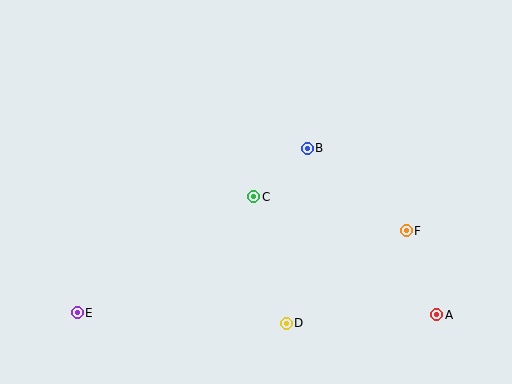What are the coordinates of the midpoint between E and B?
The midpoint between E and B is at (192, 230).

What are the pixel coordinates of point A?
Point A is at (437, 315).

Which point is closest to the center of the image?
Point C at (254, 197) is closest to the center.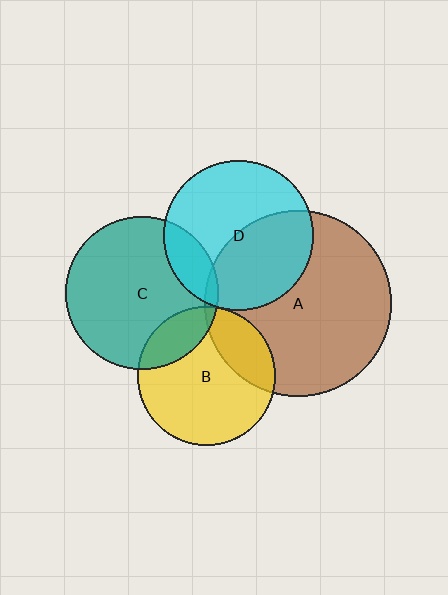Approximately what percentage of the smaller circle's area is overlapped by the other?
Approximately 5%.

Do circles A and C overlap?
Yes.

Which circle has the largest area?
Circle A (brown).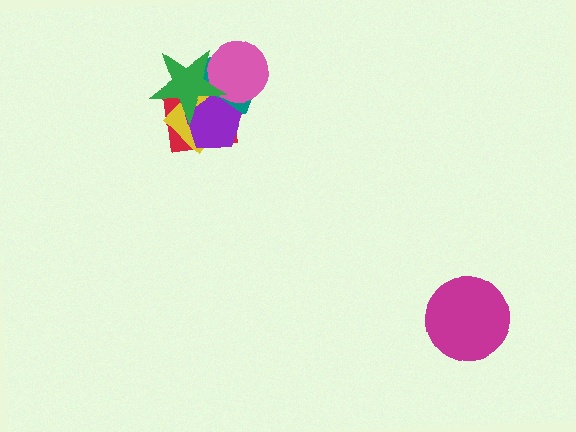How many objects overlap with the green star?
5 objects overlap with the green star.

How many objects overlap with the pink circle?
3 objects overlap with the pink circle.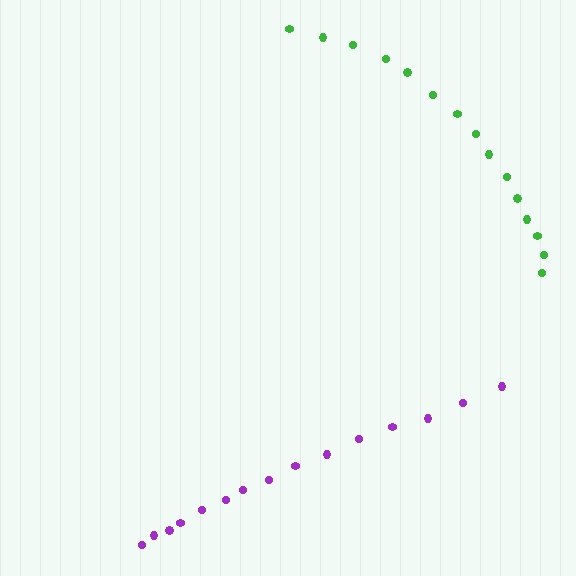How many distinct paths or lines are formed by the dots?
There are 2 distinct paths.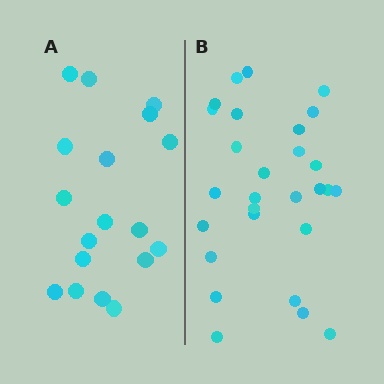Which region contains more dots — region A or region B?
Region B (the right region) has more dots.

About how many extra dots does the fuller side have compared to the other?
Region B has roughly 10 or so more dots than region A.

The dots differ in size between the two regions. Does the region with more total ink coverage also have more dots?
No. Region A has more total ink coverage because its dots are larger, but region B actually contains more individual dots. Total area can be misleading — the number of items is what matters here.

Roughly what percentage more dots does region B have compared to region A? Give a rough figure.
About 55% more.